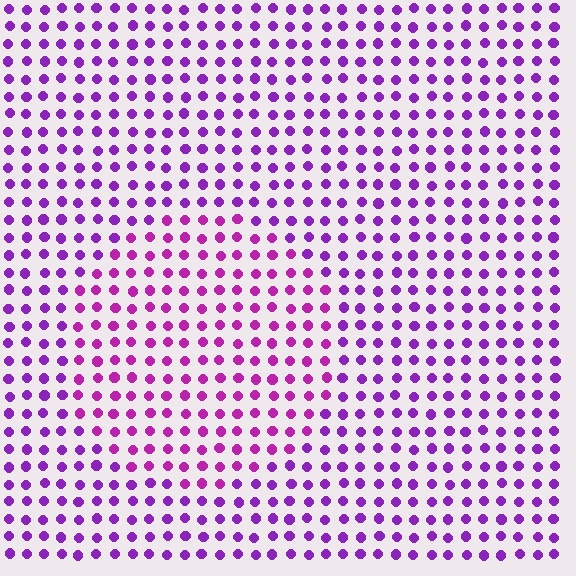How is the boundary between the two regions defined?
The boundary is defined purely by a slight shift in hue (about 25 degrees). Spacing, size, and orientation are identical on both sides.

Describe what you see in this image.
The image is filled with small purple elements in a uniform arrangement. A circle-shaped region is visible where the elements are tinted to a slightly different hue, forming a subtle color boundary.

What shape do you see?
I see a circle.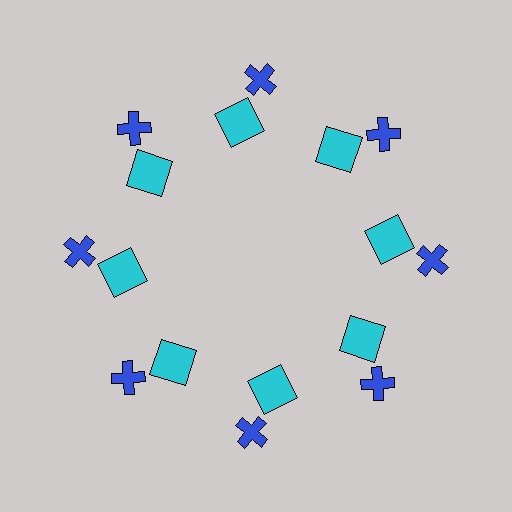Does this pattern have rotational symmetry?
Yes, this pattern has 8-fold rotational symmetry. It looks the same after rotating 45 degrees around the center.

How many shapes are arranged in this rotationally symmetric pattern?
There are 16 shapes, arranged in 8 groups of 2.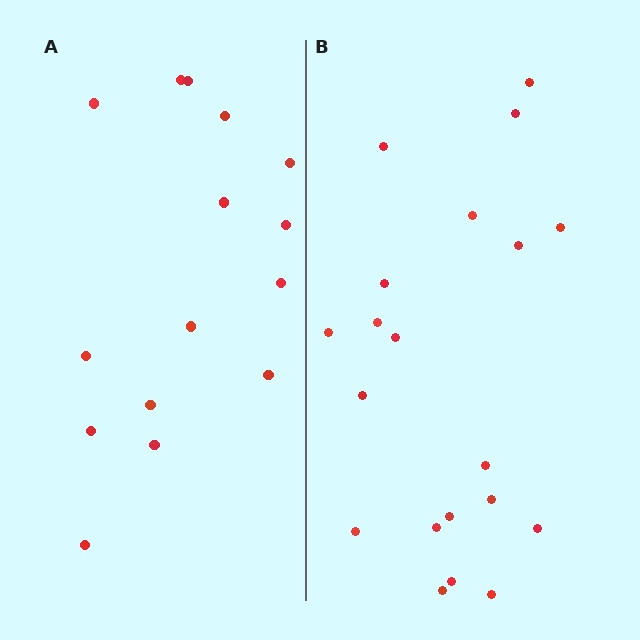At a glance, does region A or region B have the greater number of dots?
Region B (the right region) has more dots.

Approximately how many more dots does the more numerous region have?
Region B has about 5 more dots than region A.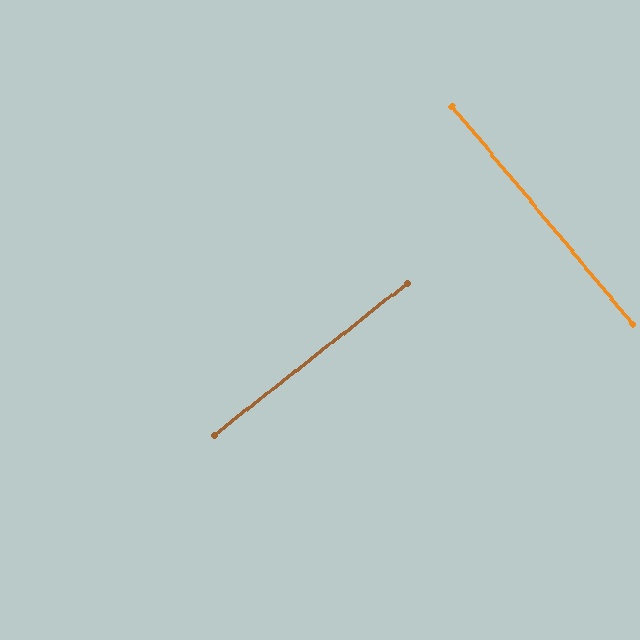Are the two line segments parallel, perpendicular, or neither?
Perpendicular — they meet at approximately 88°.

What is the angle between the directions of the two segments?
Approximately 88 degrees.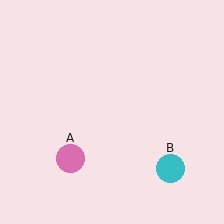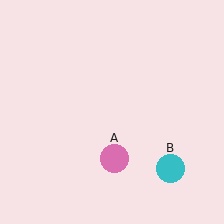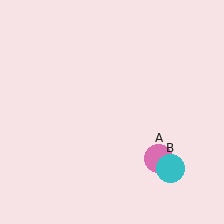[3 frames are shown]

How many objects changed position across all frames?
1 object changed position: pink circle (object A).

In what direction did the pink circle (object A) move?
The pink circle (object A) moved right.